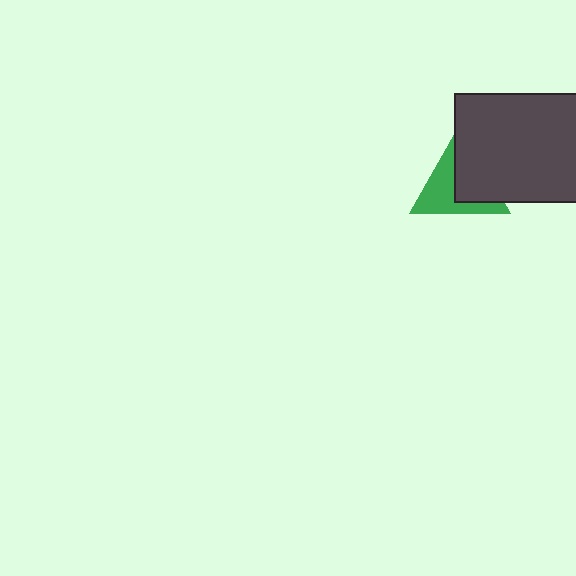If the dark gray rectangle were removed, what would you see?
You would see the complete green triangle.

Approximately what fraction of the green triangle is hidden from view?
Roughly 50% of the green triangle is hidden behind the dark gray rectangle.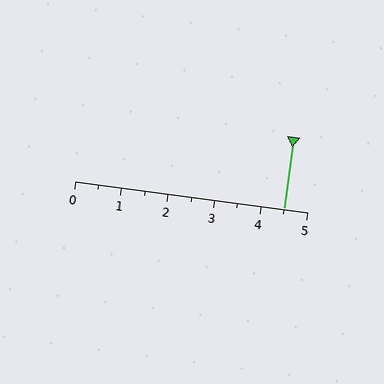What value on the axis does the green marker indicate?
The marker indicates approximately 4.5.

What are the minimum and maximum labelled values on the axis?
The axis runs from 0 to 5.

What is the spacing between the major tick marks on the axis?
The major ticks are spaced 1 apart.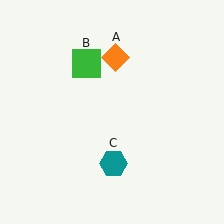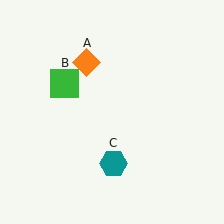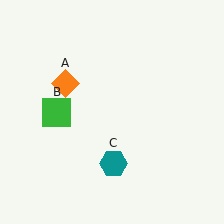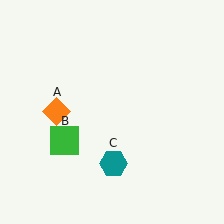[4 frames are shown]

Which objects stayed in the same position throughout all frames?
Teal hexagon (object C) remained stationary.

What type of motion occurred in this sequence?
The orange diamond (object A), green square (object B) rotated counterclockwise around the center of the scene.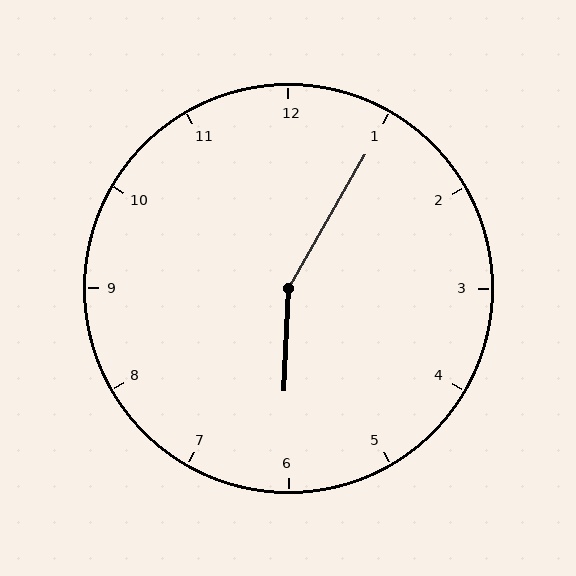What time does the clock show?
6:05.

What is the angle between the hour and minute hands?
Approximately 152 degrees.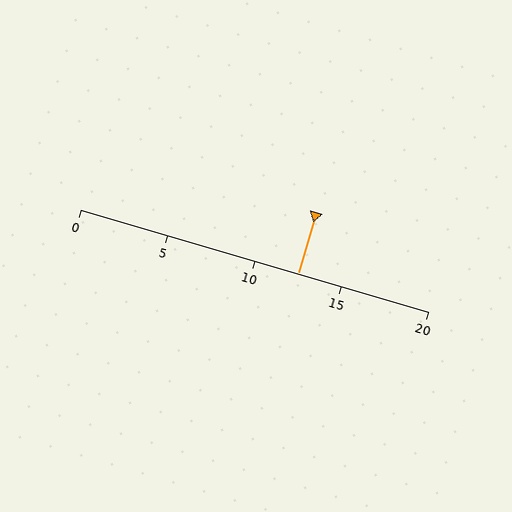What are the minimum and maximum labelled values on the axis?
The axis runs from 0 to 20.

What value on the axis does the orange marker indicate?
The marker indicates approximately 12.5.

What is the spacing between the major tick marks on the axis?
The major ticks are spaced 5 apart.